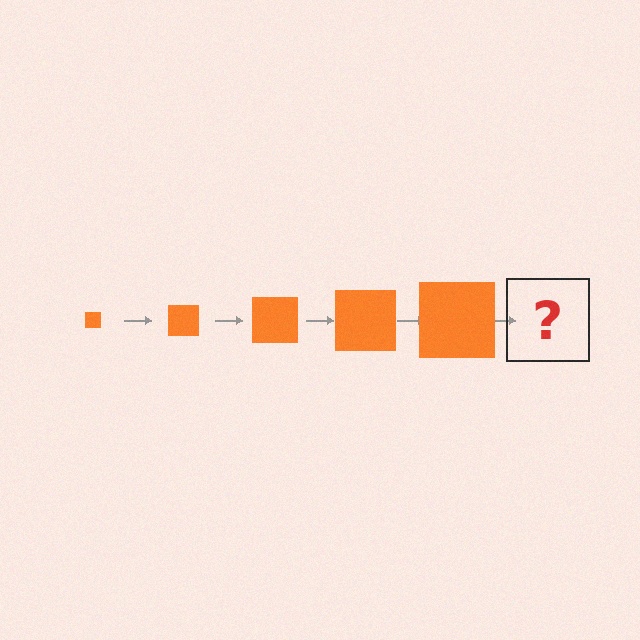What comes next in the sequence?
The next element should be an orange square, larger than the previous one.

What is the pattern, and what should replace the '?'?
The pattern is that the square gets progressively larger each step. The '?' should be an orange square, larger than the previous one.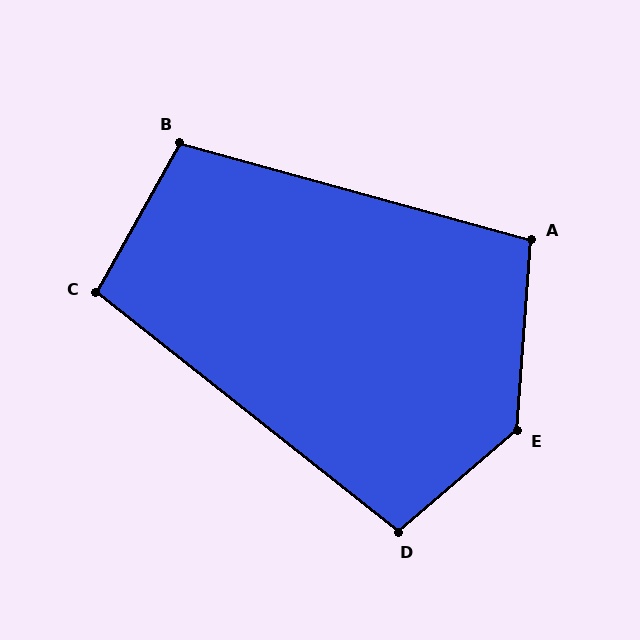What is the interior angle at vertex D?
Approximately 101 degrees (obtuse).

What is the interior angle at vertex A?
Approximately 101 degrees (obtuse).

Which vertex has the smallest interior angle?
C, at approximately 99 degrees.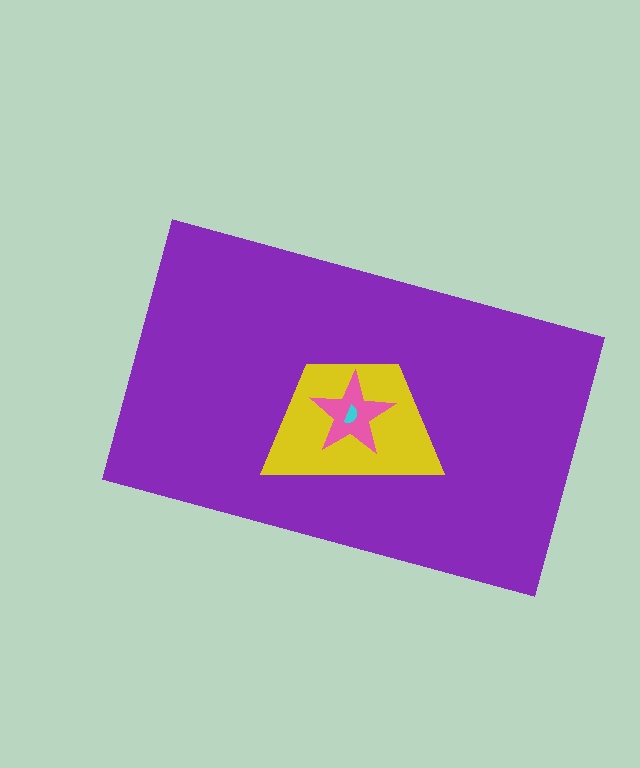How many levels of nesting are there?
4.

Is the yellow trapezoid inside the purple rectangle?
Yes.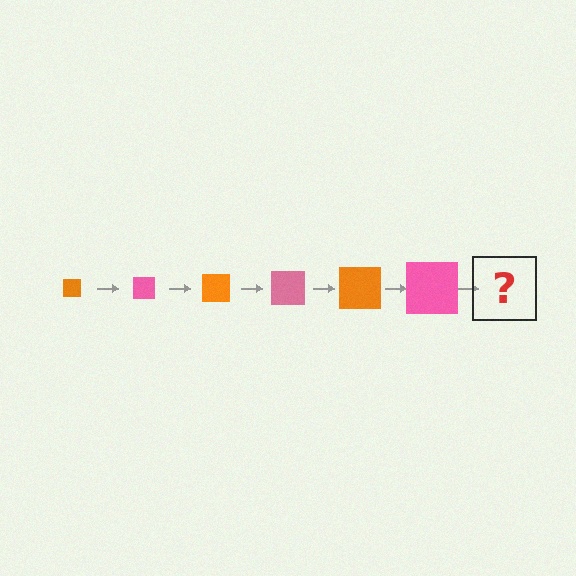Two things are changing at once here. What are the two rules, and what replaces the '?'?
The two rules are that the square grows larger each step and the color cycles through orange and pink. The '?' should be an orange square, larger than the previous one.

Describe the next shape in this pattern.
It should be an orange square, larger than the previous one.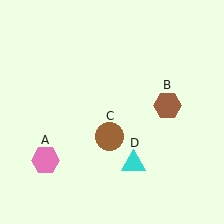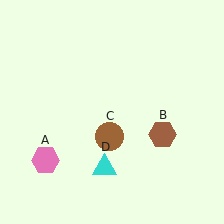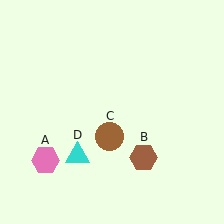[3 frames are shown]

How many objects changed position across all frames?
2 objects changed position: brown hexagon (object B), cyan triangle (object D).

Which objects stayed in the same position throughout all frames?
Pink hexagon (object A) and brown circle (object C) remained stationary.